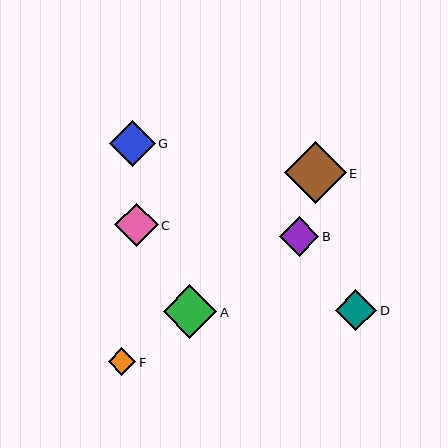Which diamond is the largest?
Diamond E is the largest with a size of approximately 62 pixels.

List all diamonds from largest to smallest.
From largest to smallest: E, A, G, C, D, B, F.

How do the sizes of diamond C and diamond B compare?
Diamond C and diamond B are approximately the same size.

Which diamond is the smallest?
Diamond F is the smallest with a size of approximately 27 pixels.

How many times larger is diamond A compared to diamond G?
Diamond A is approximately 1.2 times the size of diamond G.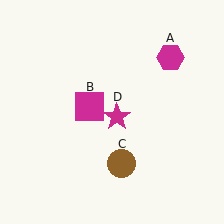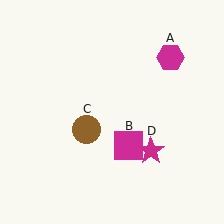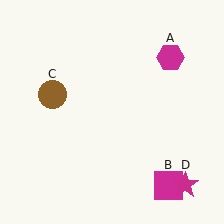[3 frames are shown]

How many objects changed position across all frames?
3 objects changed position: magenta square (object B), brown circle (object C), magenta star (object D).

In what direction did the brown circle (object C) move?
The brown circle (object C) moved up and to the left.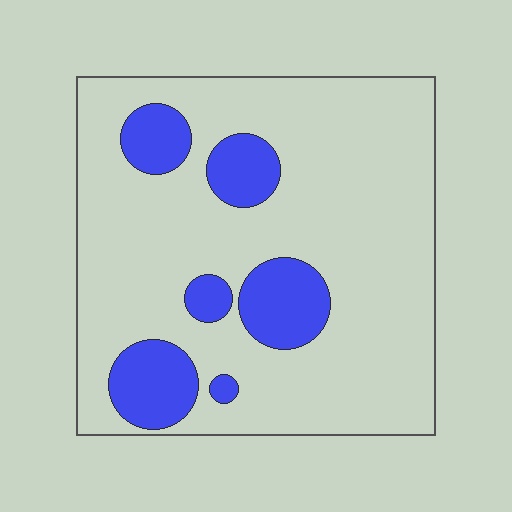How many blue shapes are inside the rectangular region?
6.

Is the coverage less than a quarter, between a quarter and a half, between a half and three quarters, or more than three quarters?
Less than a quarter.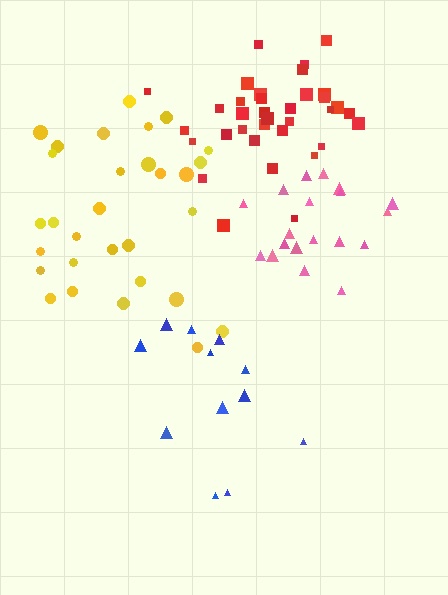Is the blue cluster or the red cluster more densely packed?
Red.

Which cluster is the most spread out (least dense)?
Blue.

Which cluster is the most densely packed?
Red.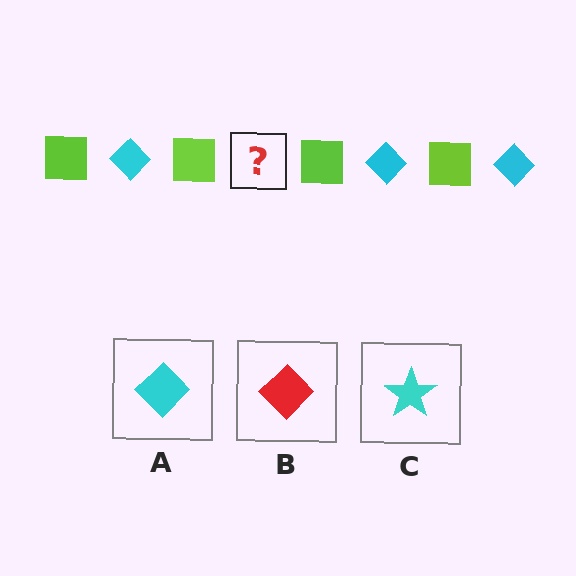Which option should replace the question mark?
Option A.